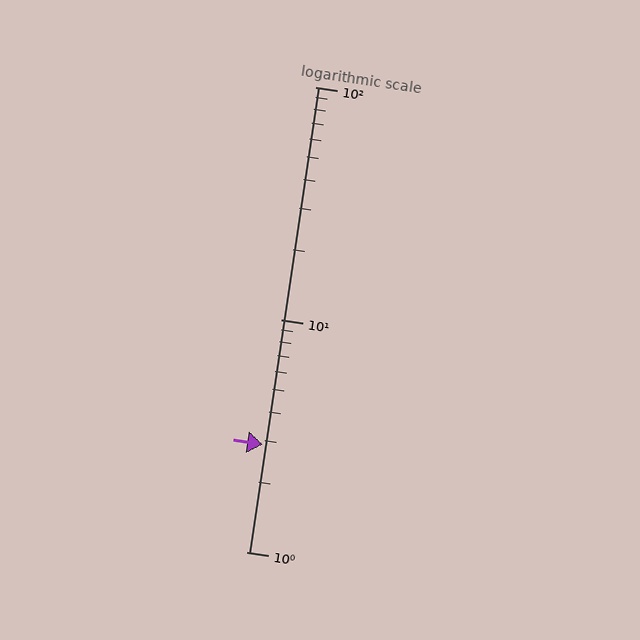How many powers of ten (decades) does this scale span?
The scale spans 2 decades, from 1 to 100.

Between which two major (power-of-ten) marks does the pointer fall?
The pointer is between 1 and 10.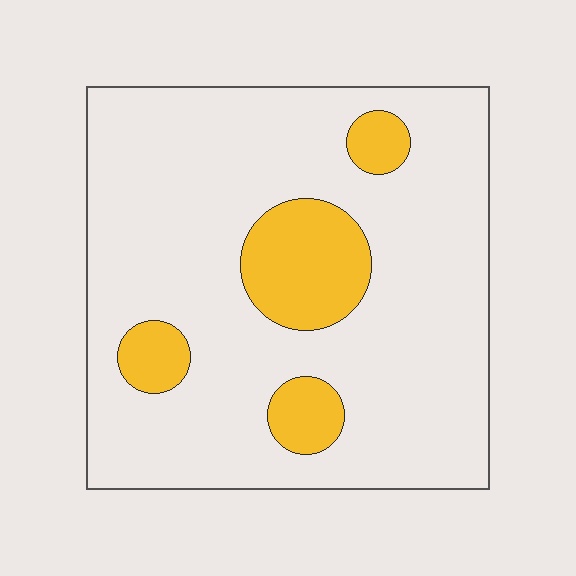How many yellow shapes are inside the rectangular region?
4.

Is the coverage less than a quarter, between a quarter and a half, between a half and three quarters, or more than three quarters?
Less than a quarter.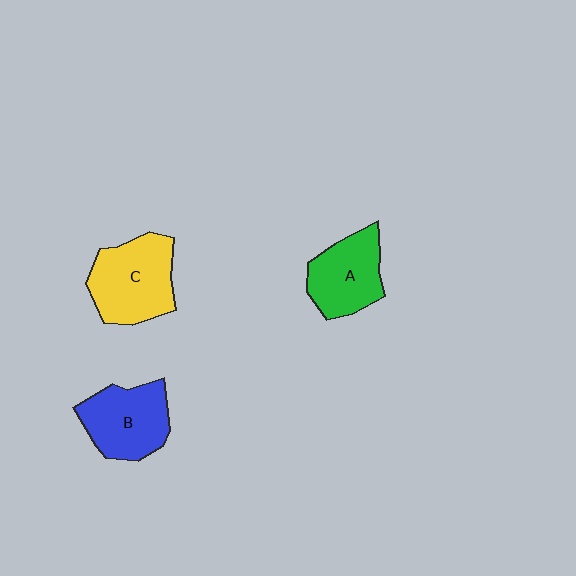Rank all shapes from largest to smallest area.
From largest to smallest: C (yellow), B (blue), A (green).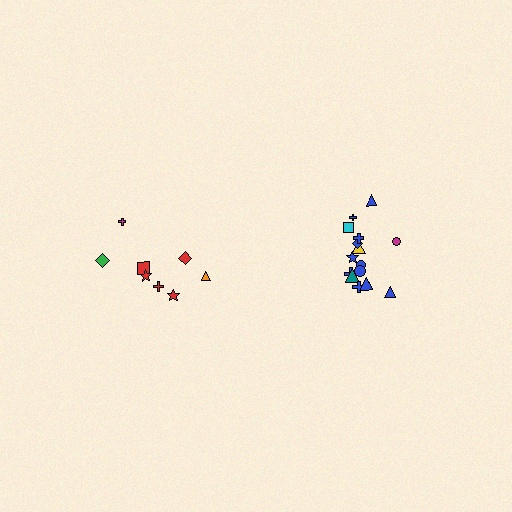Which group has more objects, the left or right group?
The right group.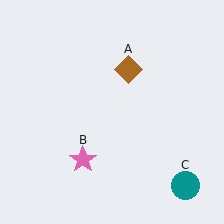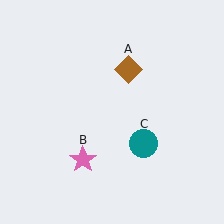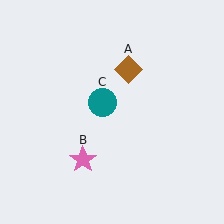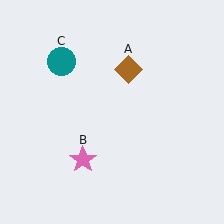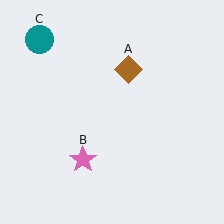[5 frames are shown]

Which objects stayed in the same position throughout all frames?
Brown diamond (object A) and pink star (object B) remained stationary.